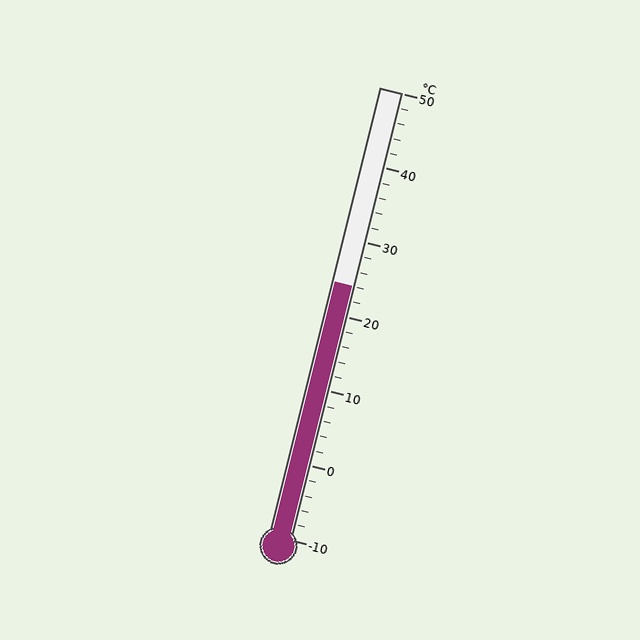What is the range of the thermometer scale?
The thermometer scale ranges from -10°C to 50°C.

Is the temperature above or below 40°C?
The temperature is below 40°C.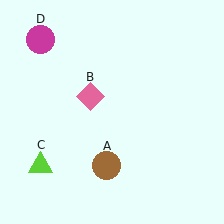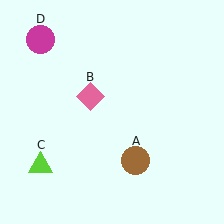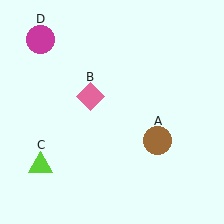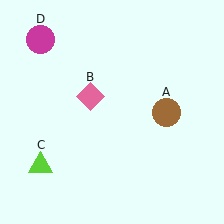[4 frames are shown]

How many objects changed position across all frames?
1 object changed position: brown circle (object A).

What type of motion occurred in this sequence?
The brown circle (object A) rotated counterclockwise around the center of the scene.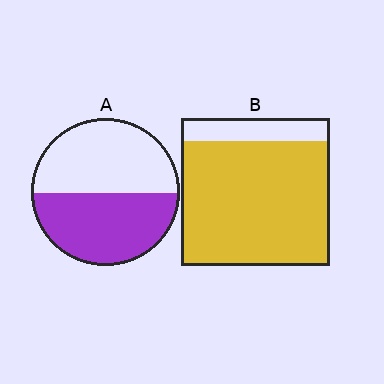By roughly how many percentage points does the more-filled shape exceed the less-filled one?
By roughly 35 percentage points (B over A).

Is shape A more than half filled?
Roughly half.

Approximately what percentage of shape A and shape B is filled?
A is approximately 50% and B is approximately 85%.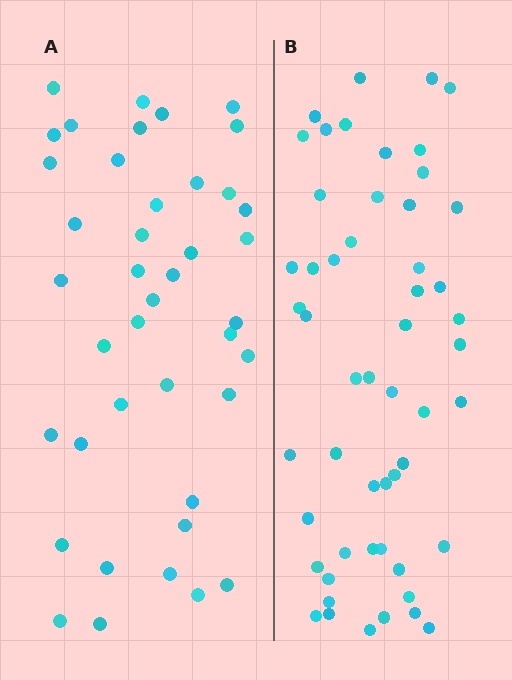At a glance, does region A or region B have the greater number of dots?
Region B (the right region) has more dots.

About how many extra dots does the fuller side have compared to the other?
Region B has roughly 12 or so more dots than region A.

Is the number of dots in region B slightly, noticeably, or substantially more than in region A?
Region B has noticeably more, but not dramatically so. The ratio is roughly 1.3 to 1.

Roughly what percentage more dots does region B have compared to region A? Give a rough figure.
About 30% more.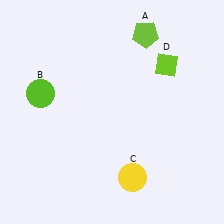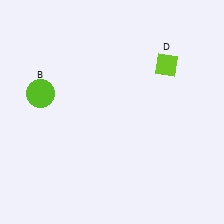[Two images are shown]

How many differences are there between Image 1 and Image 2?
There are 2 differences between the two images.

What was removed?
The lime pentagon (A), the yellow circle (C) were removed in Image 2.